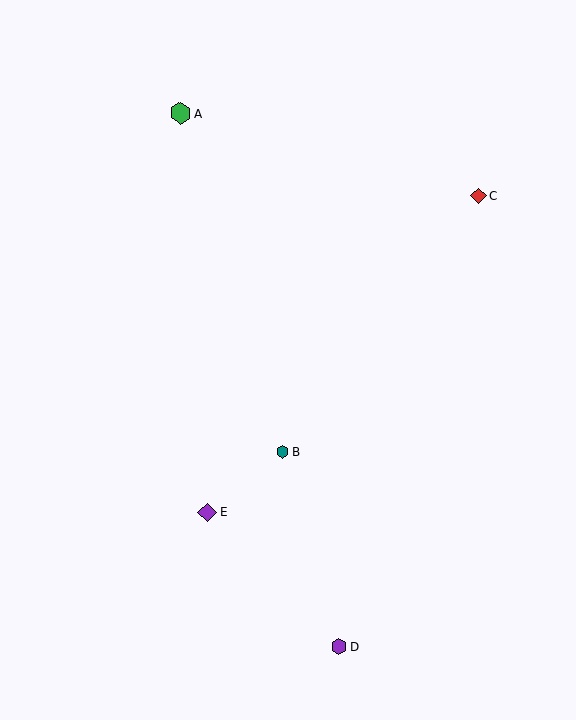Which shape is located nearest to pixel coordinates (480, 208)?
The red diamond (labeled C) at (478, 196) is nearest to that location.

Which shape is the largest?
The green hexagon (labeled A) is the largest.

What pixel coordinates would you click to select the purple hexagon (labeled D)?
Click at (339, 647) to select the purple hexagon D.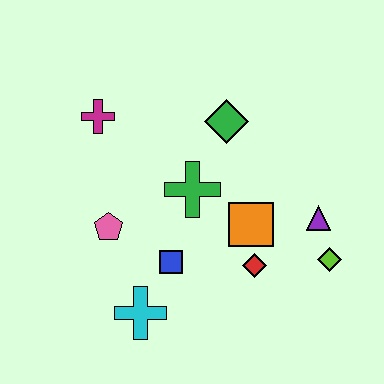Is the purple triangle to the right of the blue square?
Yes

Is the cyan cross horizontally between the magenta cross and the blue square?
Yes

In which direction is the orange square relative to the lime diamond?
The orange square is to the left of the lime diamond.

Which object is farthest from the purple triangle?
The magenta cross is farthest from the purple triangle.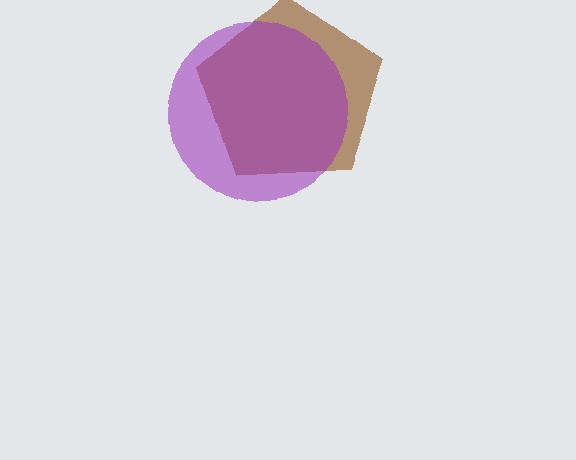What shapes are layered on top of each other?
The layered shapes are: a brown pentagon, a purple circle.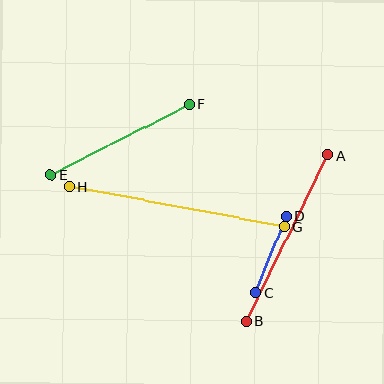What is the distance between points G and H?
The distance is approximately 218 pixels.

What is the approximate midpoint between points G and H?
The midpoint is at approximately (177, 207) pixels.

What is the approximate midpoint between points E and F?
The midpoint is at approximately (120, 139) pixels.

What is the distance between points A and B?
The distance is approximately 185 pixels.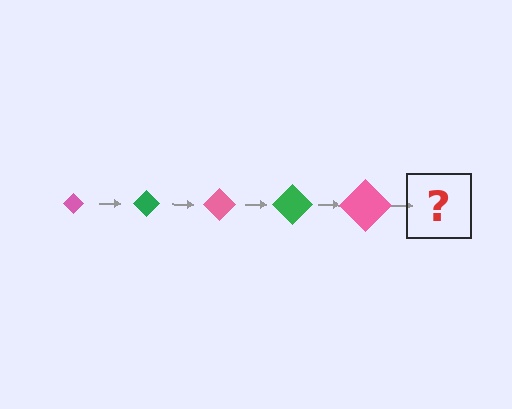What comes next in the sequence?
The next element should be a green diamond, larger than the previous one.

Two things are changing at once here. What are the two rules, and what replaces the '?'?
The two rules are that the diamond grows larger each step and the color cycles through pink and green. The '?' should be a green diamond, larger than the previous one.